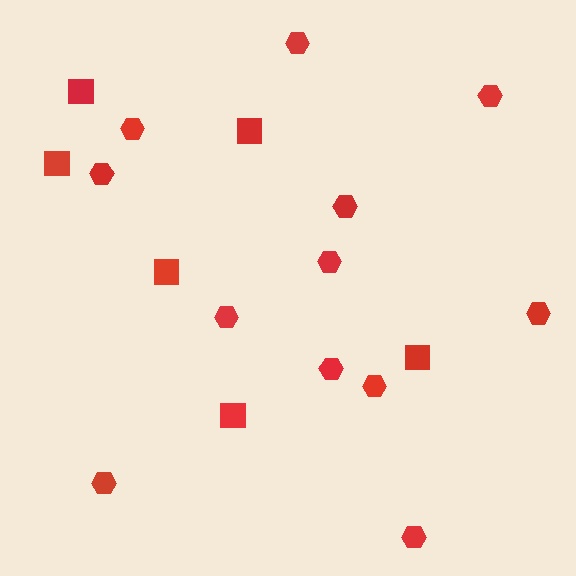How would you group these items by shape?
There are 2 groups: one group of hexagons (12) and one group of squares (6).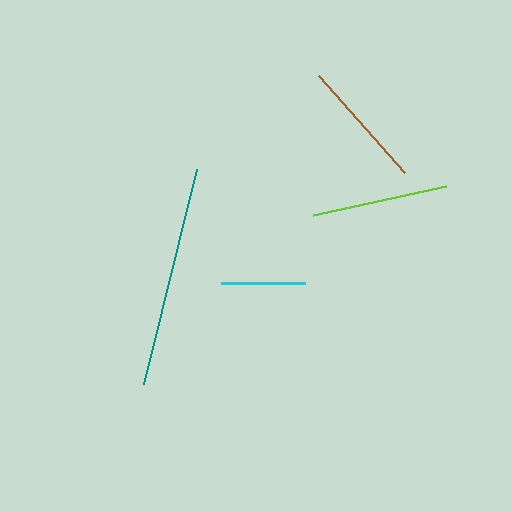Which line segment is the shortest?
The cyan line is the shortest at approximately 84 pixels.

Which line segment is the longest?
The teal line is the longest at approximately 222 pixels.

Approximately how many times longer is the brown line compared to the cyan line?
The brown line is approximately 1.5 times the length of the cyan line.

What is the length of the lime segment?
The lime segment is approximately 135 pixels long.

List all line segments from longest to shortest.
From longest to shortest: teal, lime, brown, cyan.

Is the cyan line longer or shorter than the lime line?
The lime line is longer than the cyan line.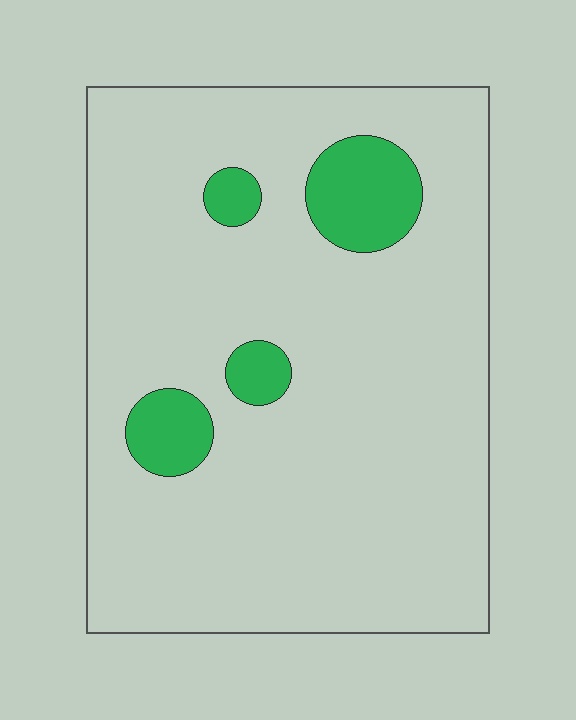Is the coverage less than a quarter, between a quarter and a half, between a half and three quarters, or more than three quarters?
Less than a quarter.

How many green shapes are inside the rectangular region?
4.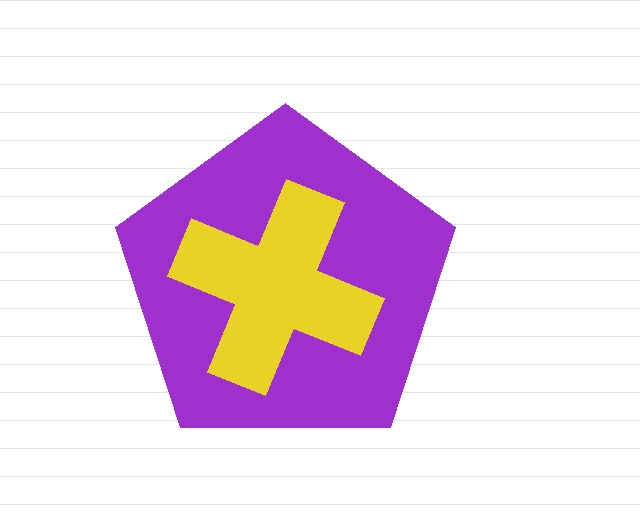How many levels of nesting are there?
2.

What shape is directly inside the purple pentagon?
The yellow cross.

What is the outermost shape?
The purple pentagon.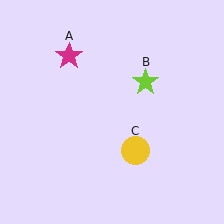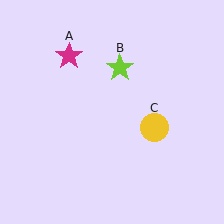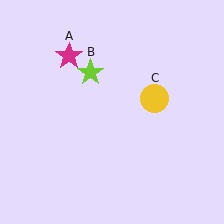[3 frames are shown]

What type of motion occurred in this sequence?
The lime star (object B), yellow circle (object C) rotated counterclockwise around the center of the scene.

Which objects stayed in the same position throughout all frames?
Magenta star (object A) remained stationary.